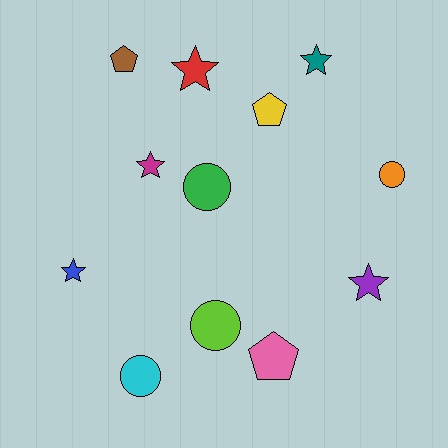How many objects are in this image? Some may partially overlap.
There are 12 objects.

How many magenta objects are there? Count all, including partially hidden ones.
There is 1 magenta object.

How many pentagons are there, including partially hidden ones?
There are 3 pentagons.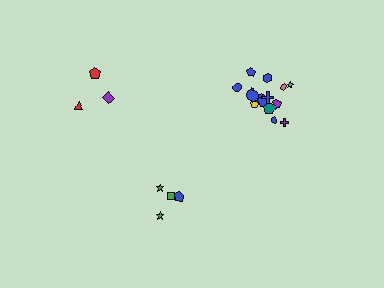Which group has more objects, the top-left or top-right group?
The top-right group.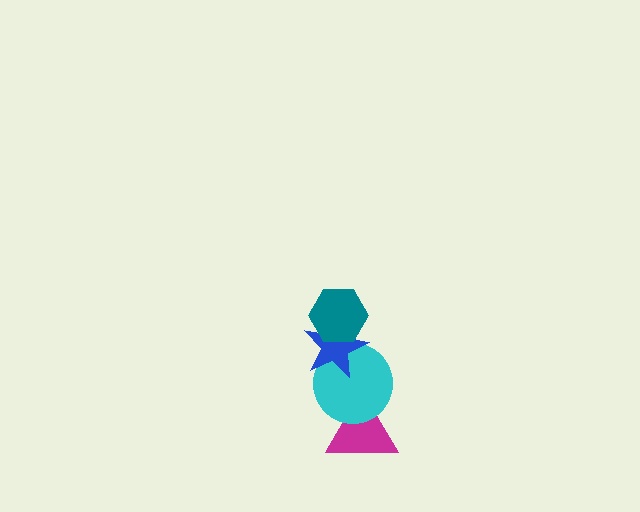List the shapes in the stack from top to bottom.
From top to bottom: the teal hexagon, the blue star, the cyan circle, the magenta triangle.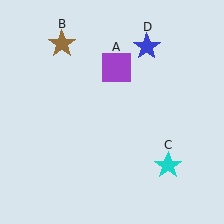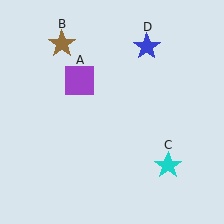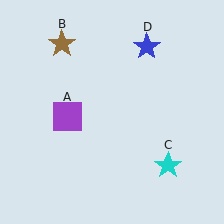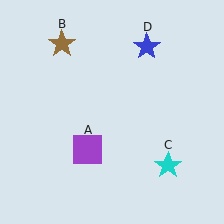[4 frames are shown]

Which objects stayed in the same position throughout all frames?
Brown star (object B) and cyan star (object C) and blue star (object D) remained stationary.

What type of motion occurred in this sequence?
The purple square (object A) rotated counterclockwise around the center of the scene.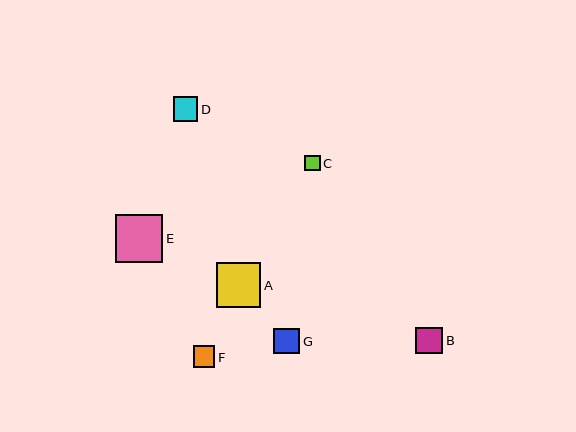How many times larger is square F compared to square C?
Square F is approximately 1.4 times the size of square C.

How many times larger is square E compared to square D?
Square E is approximately 2.0 times the size of square D.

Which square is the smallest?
Square C is the smallest with a size of approximately 15 pixels.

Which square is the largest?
Square E is the largest with a size of approximately 48 pixels.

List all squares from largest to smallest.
From largest to smallest: E, A, B, G, D, F, C.